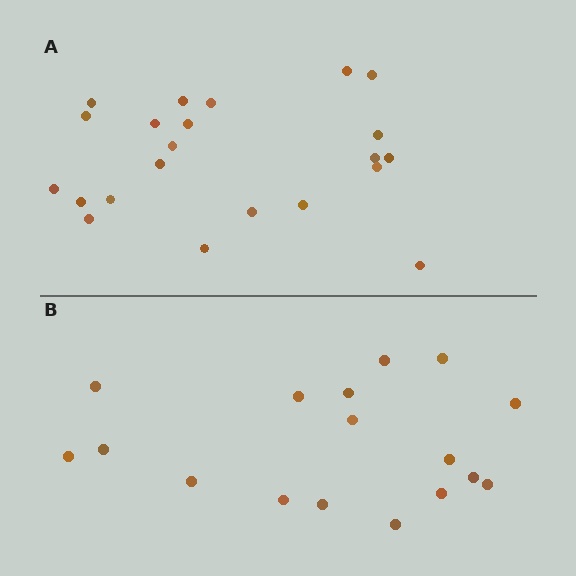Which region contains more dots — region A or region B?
Region A (the top region) has more dots.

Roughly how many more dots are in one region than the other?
Region A has about 5 more dots than region B.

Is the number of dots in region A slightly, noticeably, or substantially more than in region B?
Region A has noticeably more, but not dramatically so. The ratio is roughly 1.3 to 1.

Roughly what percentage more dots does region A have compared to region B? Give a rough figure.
About 30% more.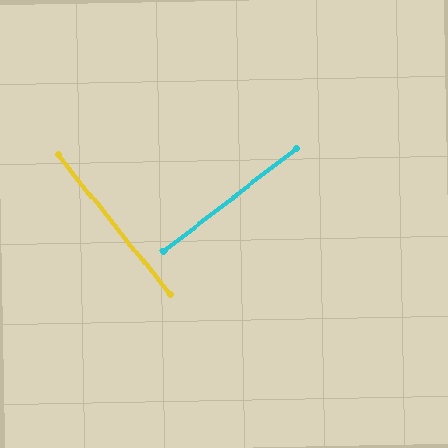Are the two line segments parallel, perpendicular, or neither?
Perpendicular — they meet at approximately 89°.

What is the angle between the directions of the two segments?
Approximately 89 degrees.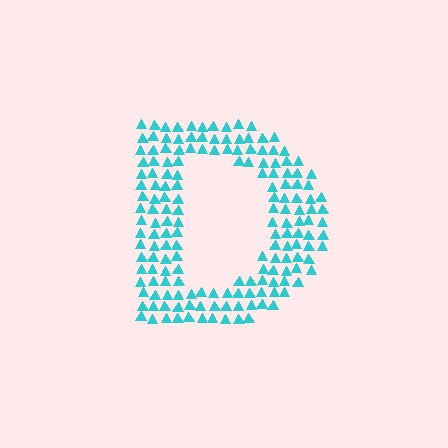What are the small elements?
The small elements are triangles.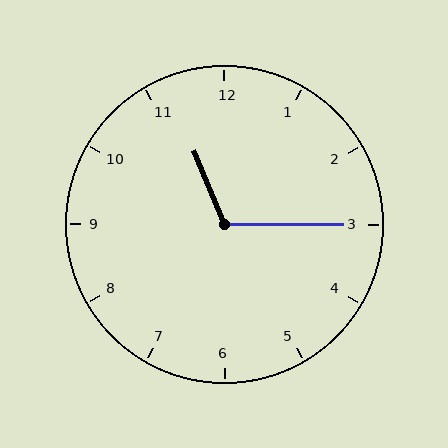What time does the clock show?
11:15.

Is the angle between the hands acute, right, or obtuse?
It is obtuse.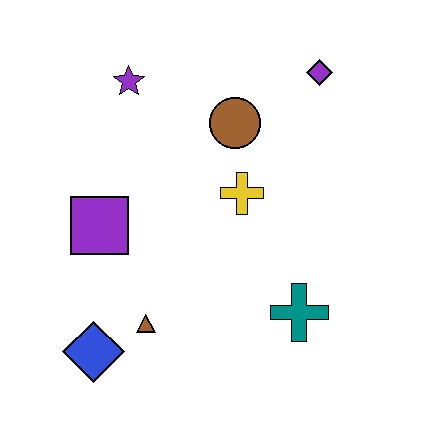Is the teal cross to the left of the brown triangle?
No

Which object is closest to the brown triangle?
The blue diamond is closest to the brown triangle.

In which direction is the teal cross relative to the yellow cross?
The teal cross is below the yellow cross.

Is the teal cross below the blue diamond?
No